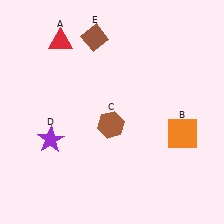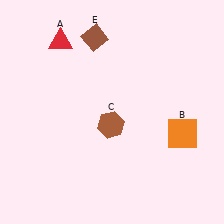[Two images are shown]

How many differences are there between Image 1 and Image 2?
There is 1 difference between the two images.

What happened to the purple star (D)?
The purple star (D) was removed in Image 2. It was in the bottom-left area of Image 1.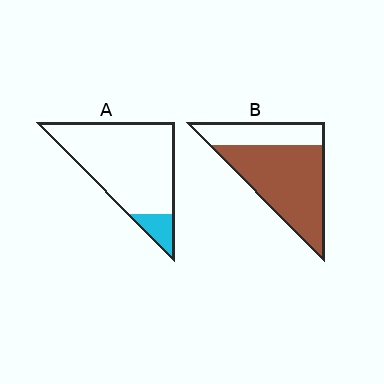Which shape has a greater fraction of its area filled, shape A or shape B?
Shape B.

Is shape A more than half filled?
No.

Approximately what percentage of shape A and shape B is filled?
A is approximately 10% and B is approximately 70%.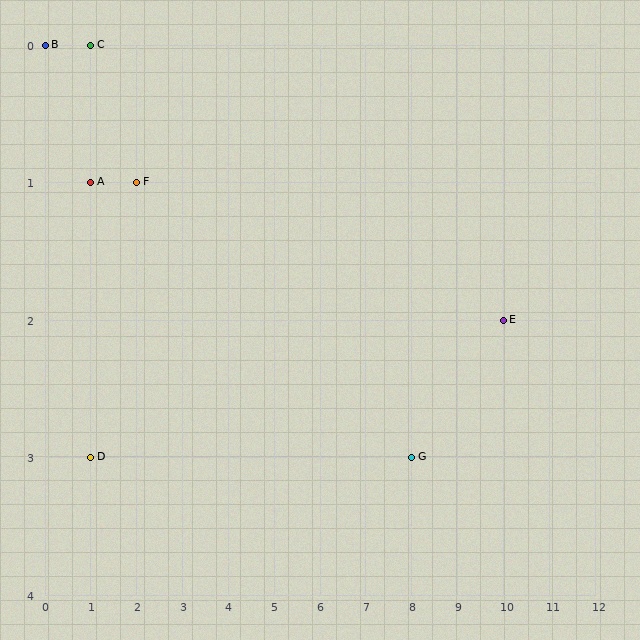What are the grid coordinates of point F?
Point F is at grid coordinates (2, 1).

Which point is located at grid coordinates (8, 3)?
Point G is at (8, 3).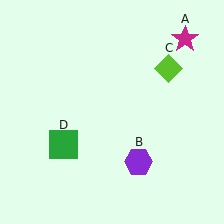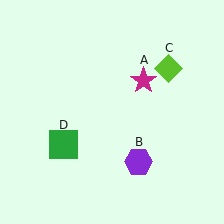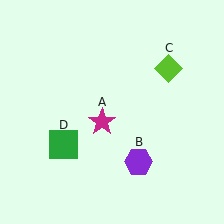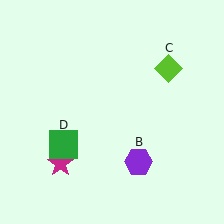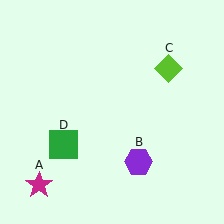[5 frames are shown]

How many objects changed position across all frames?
1 object changed position: magenta star (object A).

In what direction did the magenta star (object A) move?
The magenta star (object A) moved down and to the left.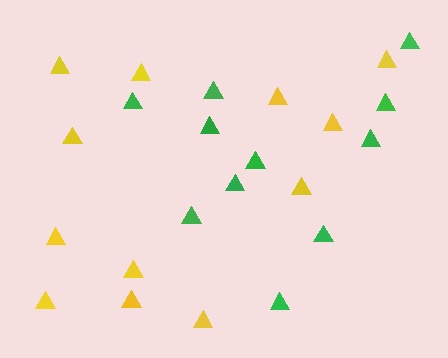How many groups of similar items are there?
There are 2 groups: one group of yellow triangles (12) and one group of green triangles (11).